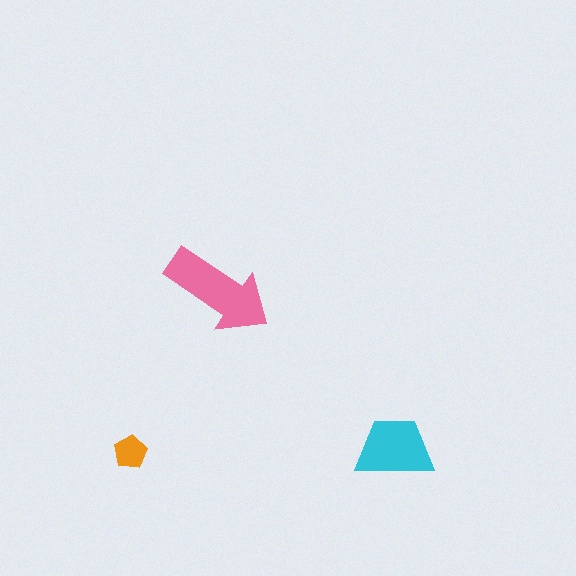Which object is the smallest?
The orange pentagon.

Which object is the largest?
The pink arrow.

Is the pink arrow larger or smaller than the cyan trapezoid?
Larger.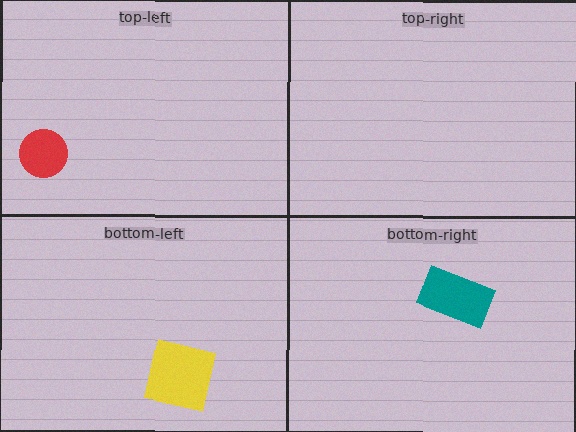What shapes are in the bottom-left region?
The yellow square.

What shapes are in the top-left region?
The red circle.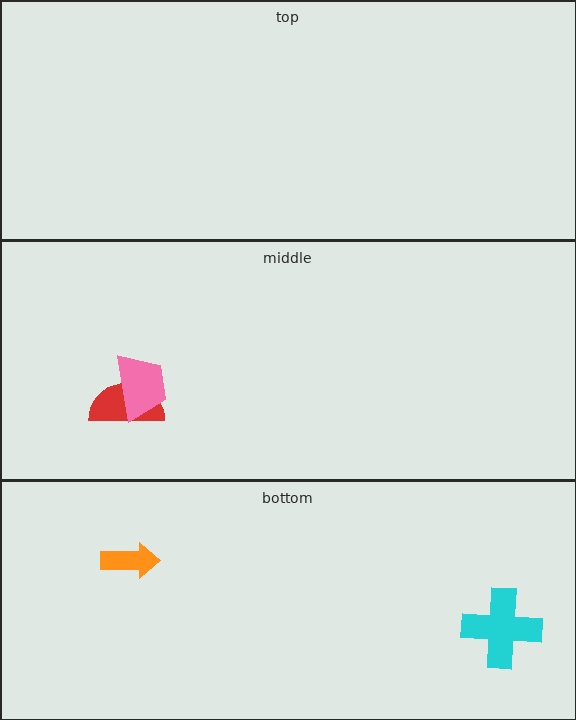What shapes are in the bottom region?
The cyan cross, the orange arrow.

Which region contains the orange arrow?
The bottom region.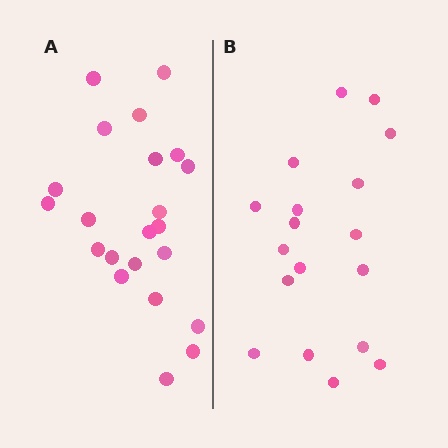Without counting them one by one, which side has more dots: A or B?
Region A (the left region) has more dots.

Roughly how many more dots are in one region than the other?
Region A has about 4 more dots than region B.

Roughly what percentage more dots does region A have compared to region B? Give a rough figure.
About 20% more.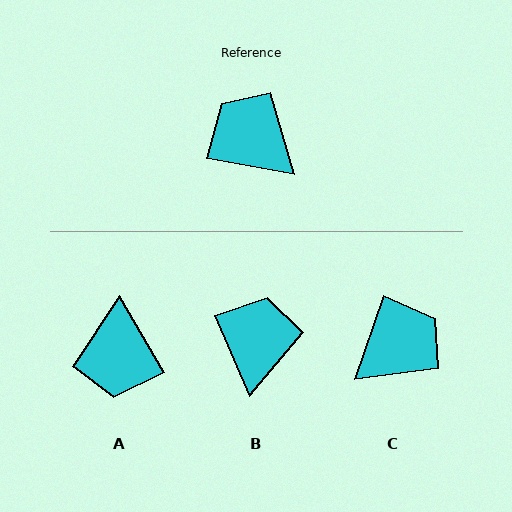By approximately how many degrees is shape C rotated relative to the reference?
Approximately 99 degrees clockwise.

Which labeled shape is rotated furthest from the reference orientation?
A, about 131 degrees away.